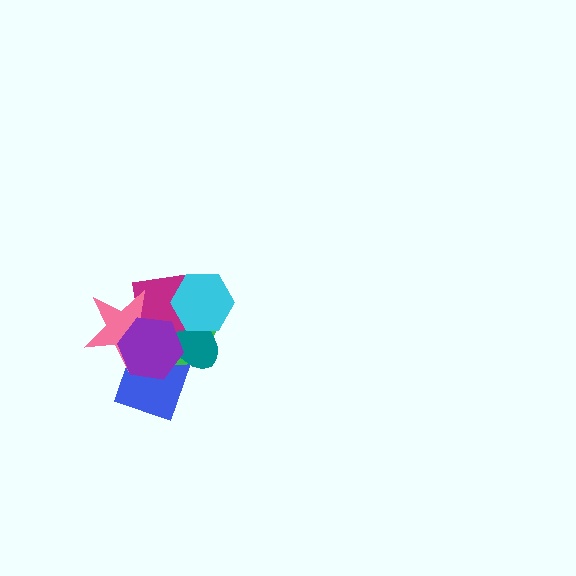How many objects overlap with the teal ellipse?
5 objects overlap with the teal ellipse.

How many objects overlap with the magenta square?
6 objects overlap with the magenta square.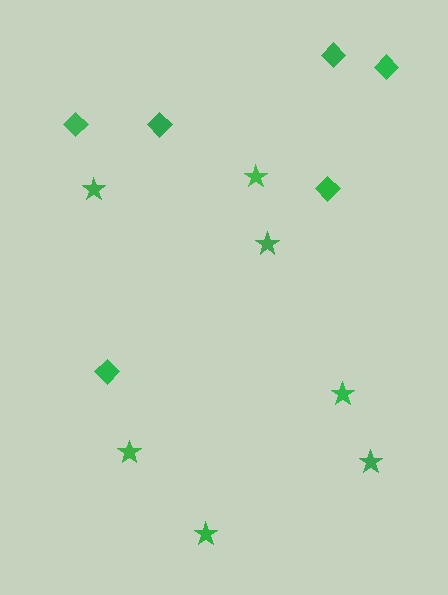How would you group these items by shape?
There are 2 groups: one group of stars (7) and one group of diamonds (6).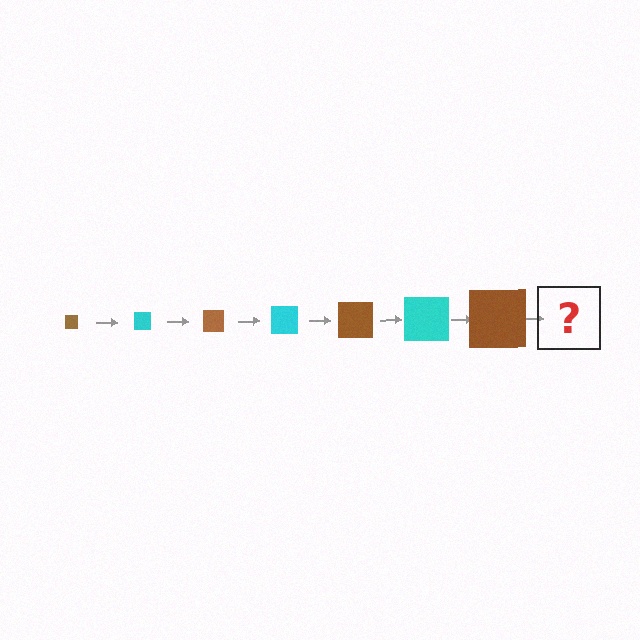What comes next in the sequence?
The next element should be a cyan square, larger than the previous one.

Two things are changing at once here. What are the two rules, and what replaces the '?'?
The two rules are that the square grows larger each step and the color cycles through brown and cyan. The '?' should be a cyan square, larger than the previous one.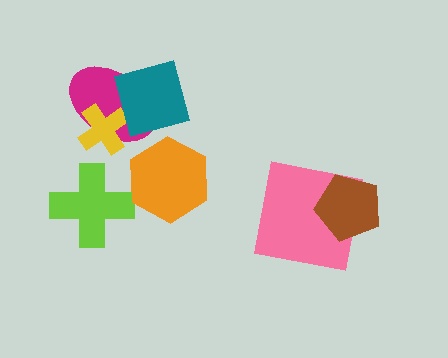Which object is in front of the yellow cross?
The teal square is in front of the yellow cross.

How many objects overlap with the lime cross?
0 objects overlap with the lime cross.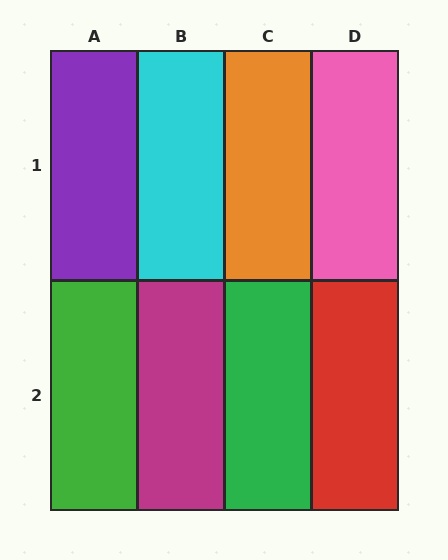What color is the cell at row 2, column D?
Red.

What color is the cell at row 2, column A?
Green.